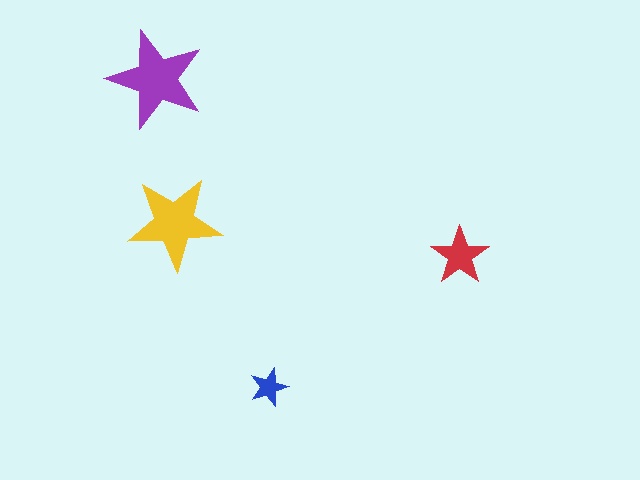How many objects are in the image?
There are 4 objects in the image.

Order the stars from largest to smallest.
the purple one, the yellow one, the red one, the blue one.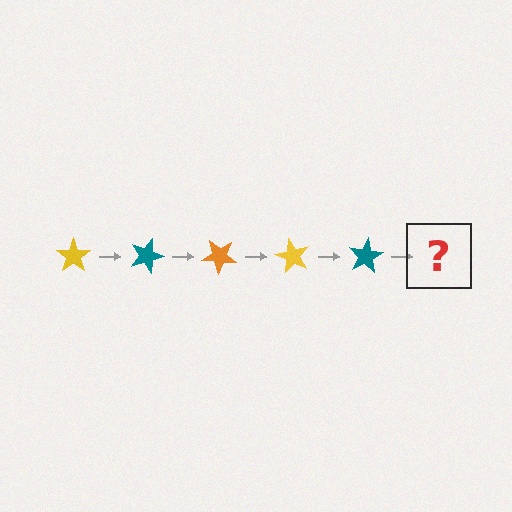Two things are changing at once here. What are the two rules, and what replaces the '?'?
The two rules are that it rotates 20 degrees each step and the color cycles through yellow, teal, and orange. The '?' should be an orange star, rotated 100 degrees from the start.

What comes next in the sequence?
The next element should be an orange star, rotated 100 degrees from the start.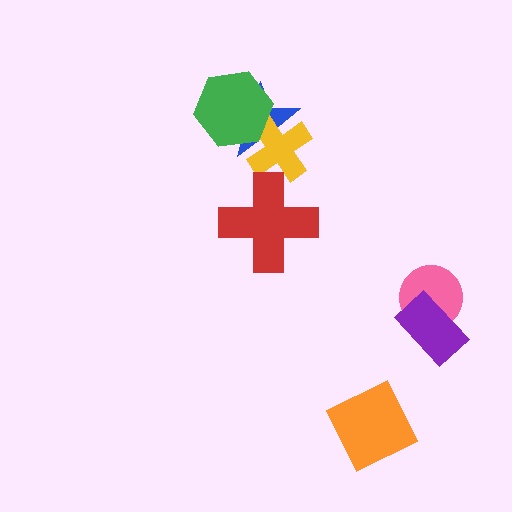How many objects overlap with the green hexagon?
2 objects overlap with the green hexagon.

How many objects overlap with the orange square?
0 objects overlap with the orange square.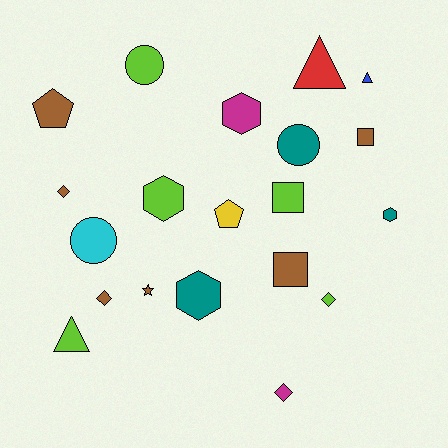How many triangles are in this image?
There are 3 triangles.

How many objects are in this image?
There are 20 objects.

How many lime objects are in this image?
There are 5 lime objects.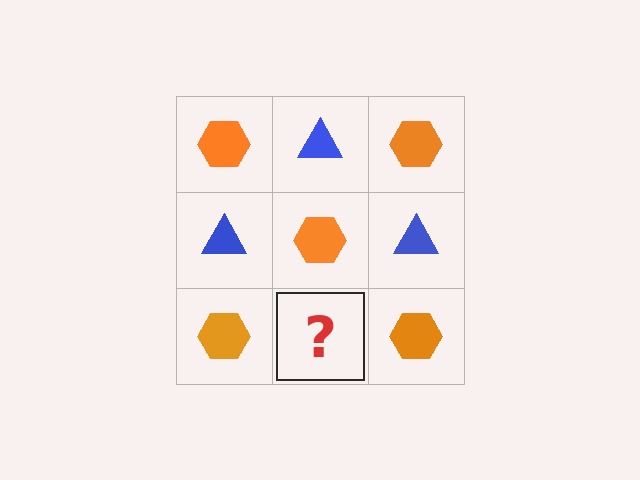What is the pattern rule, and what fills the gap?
The rule is that it alternates orange hexagon and blue triangle in a checkerboard pattern. The gap should be filled with a blue triangle.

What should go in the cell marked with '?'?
The missing cell should contain a blue triangle.